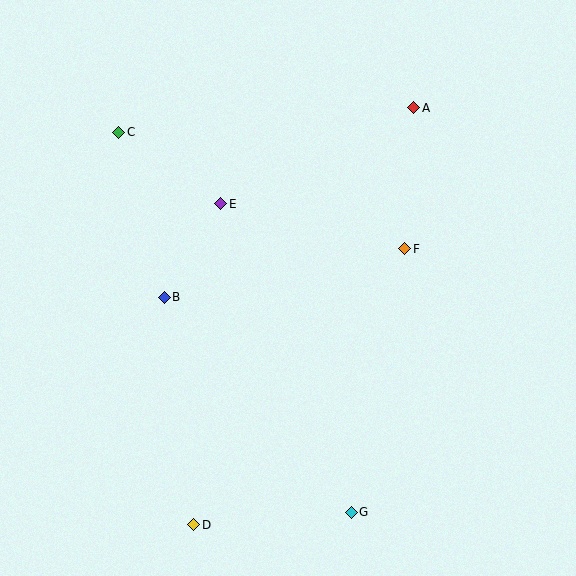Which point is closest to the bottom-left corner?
Point D is closest to the bottom-left corner.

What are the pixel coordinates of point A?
Point A is at (414, 108).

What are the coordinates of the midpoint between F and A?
The midpoint between F and A is at (409, 178).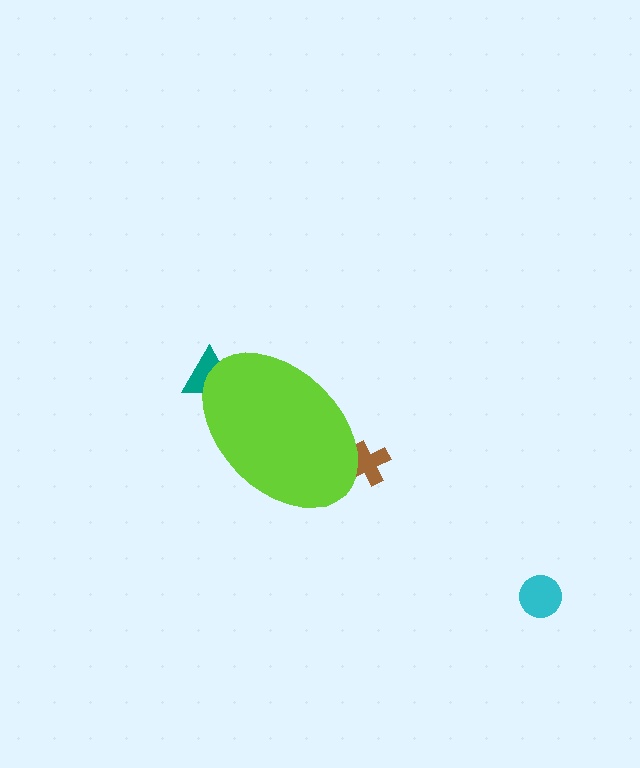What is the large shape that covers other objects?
A lime ellipse.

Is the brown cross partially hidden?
Yes, the brown cross is partially hidden behind the lime ellipse.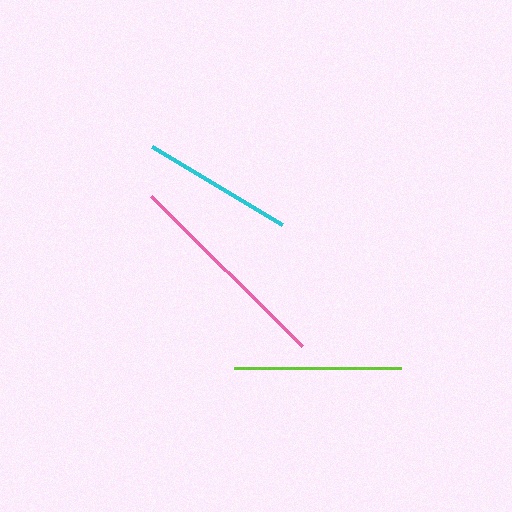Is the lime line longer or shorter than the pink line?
The pink line is longer than the lime line.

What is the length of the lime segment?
The lime segment is approximately 167 pixels long.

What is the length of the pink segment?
The pink segment is approximately 213 pixels long.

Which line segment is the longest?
The pink line is the longest at approximately 213 pixels.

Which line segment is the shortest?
The cyan line is the shortest at approximately 152 pixels.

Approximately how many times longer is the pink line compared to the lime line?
The pink line is approximately 1.3 times the length of the lime line.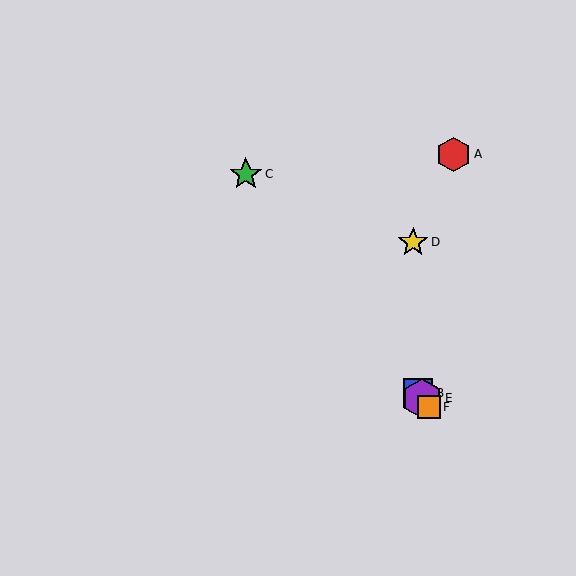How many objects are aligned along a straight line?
4 objects (B, C, E, F) are aligned along a straight line.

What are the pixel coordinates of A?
Object A is at (454, 154).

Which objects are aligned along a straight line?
Objects B, C, E, F are aligned along a straight line.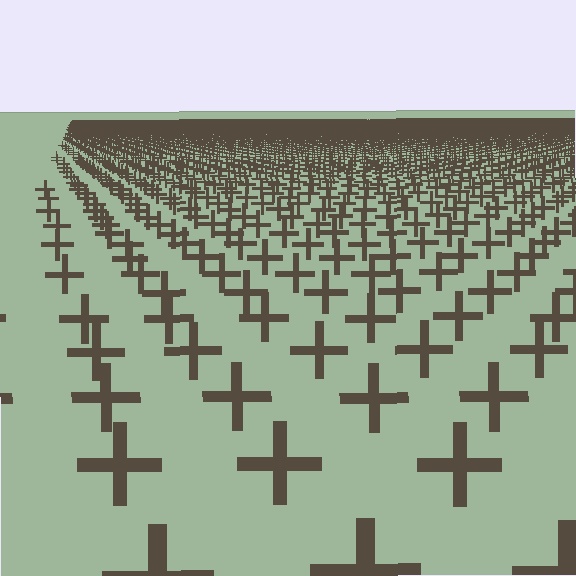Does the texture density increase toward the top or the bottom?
Density increases toward the top.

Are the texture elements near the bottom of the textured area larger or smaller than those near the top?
Larger. Near the bottom, elements are closer to the viewer and appear at a bigger on-screen size.